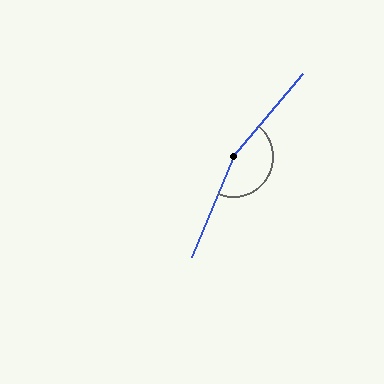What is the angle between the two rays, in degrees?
Approximately 163 degrees.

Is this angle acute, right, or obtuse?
It is obtuse.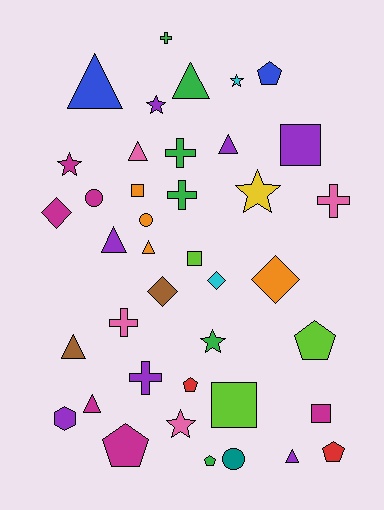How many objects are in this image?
There are 40 objects.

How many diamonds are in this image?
There are 4 diamonds.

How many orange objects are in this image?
There are 4 orange objects.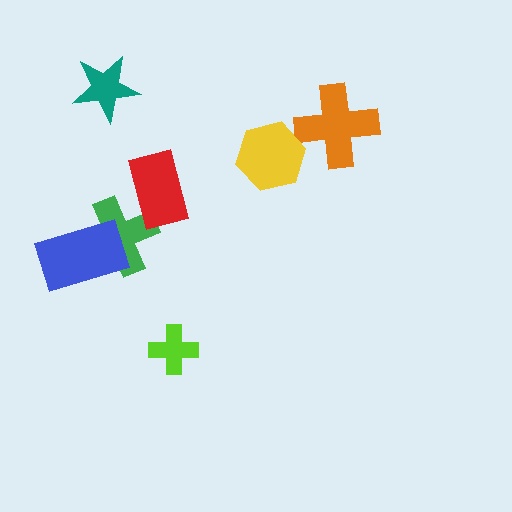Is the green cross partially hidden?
Yes, it is partially covered by another shape.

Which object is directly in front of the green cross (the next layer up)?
The blue rectangle is directly in front of the green cross.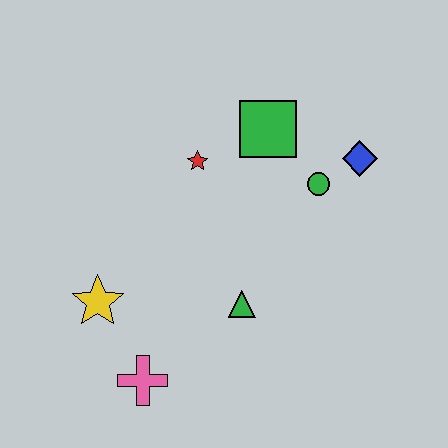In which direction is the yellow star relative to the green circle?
The yellow star is to the left of the green circle.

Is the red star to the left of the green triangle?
Yes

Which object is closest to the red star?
The green square is closest to the red star.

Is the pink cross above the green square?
No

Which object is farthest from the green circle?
The pink cross is farthest from the green circle.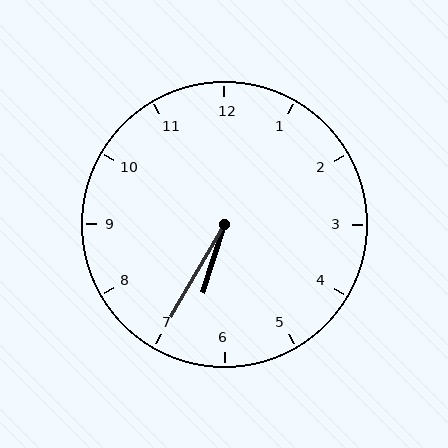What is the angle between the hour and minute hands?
Approximately 12 degrees.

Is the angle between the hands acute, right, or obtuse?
It is acute.